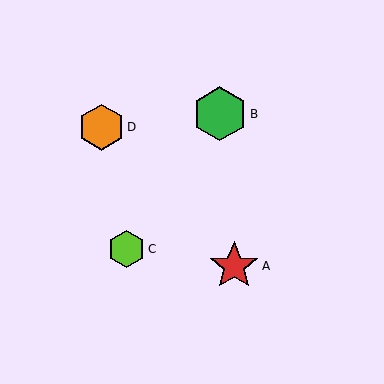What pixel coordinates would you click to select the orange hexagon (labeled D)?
Click at (101, 127) to select the orange hexagon D.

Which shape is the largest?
The green hexagon (labeled B) is the largest.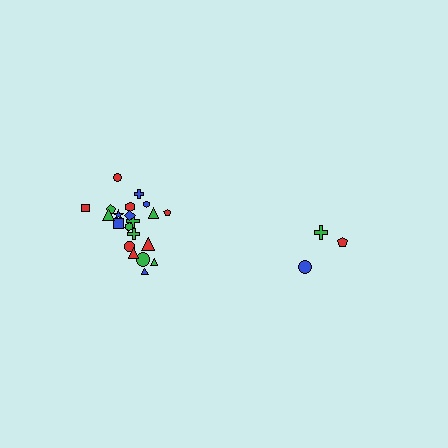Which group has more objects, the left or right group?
The left group.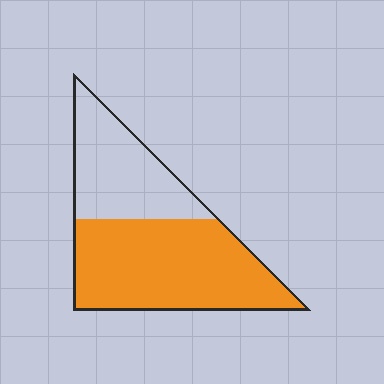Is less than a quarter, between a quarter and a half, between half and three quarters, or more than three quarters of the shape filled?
Between half and three quarters.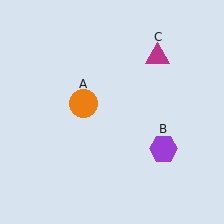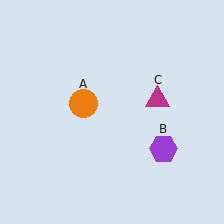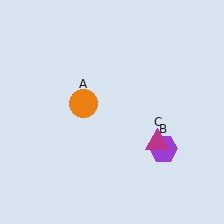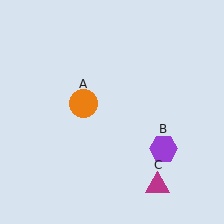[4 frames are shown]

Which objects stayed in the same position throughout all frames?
Orange circle (object A) and purple hexagon (object B) remained stationary.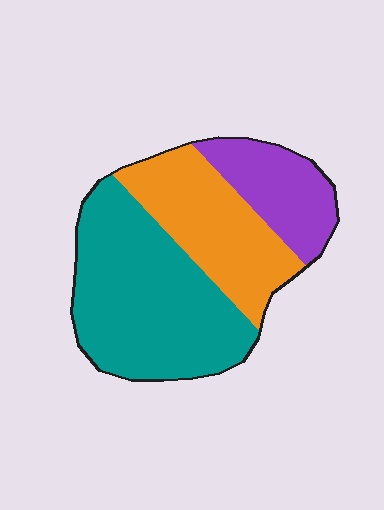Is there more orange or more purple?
Orange.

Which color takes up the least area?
Purple, at roughly 20%.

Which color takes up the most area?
Teal, at roughly 50%.